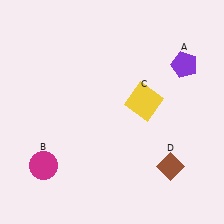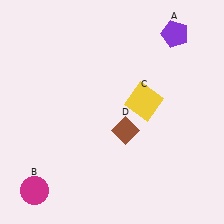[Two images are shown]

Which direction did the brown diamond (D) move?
The brown diamond (D) moved left.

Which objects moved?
The objects that moved are: the purple pentagon (A), the magenta circle (B), the brown diamond (D).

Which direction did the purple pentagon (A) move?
The purple pentagon (A) moved up.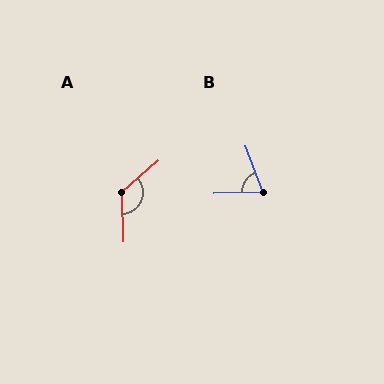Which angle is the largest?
A, at approximately 129 degrees.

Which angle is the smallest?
B, at approximately 71 degrees.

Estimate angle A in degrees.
Approximately 129 degrees.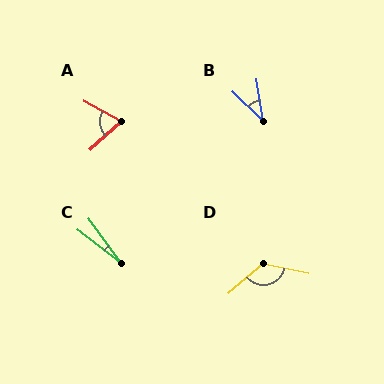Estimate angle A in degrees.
Approximately 71 degrees.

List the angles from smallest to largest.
C (16°), B (37°), A (71°), D (128°).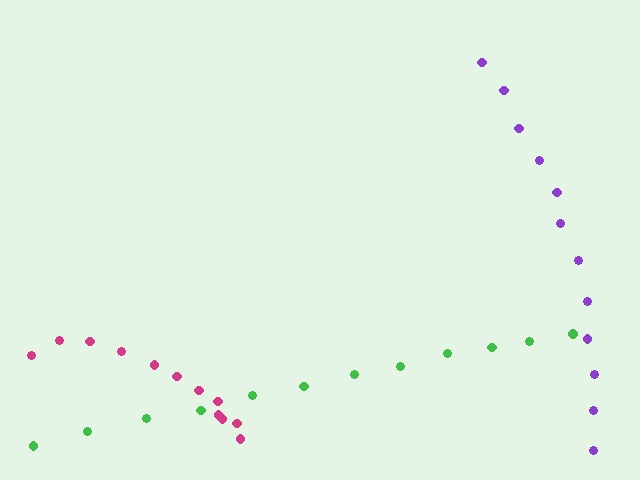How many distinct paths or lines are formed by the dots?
There are 3 distinct paths.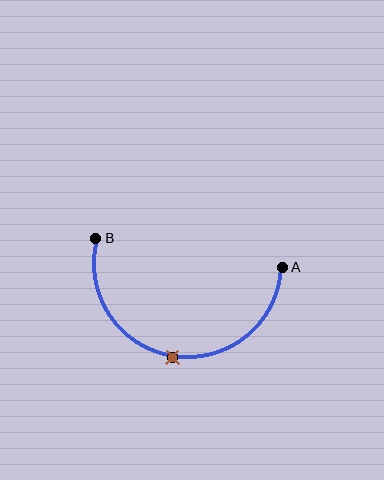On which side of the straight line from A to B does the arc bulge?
The arc bulges below the straight line connecting A and B.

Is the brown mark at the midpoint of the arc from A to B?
Yes. The brown mark lies on the arc at equal arc-length from both A and B — it is the arc midpoint.